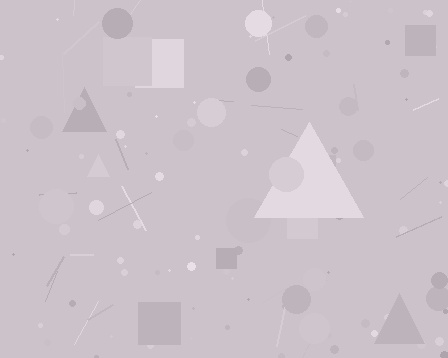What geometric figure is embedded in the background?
A triangle is embedded in the background.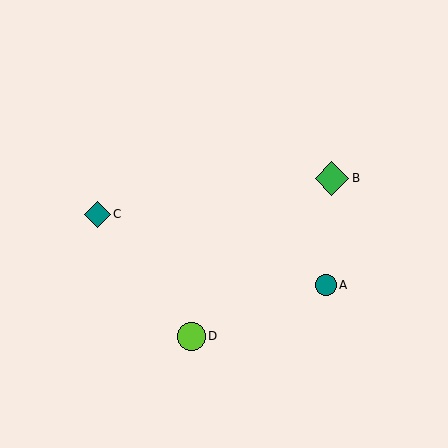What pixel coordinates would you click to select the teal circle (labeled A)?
Click at (326, 285) to select the teal circle A.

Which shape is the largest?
The green diamond (labeled B) is the largest.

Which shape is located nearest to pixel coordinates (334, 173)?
The green diamond (labeled B) at (332, 178) is nearest to that location.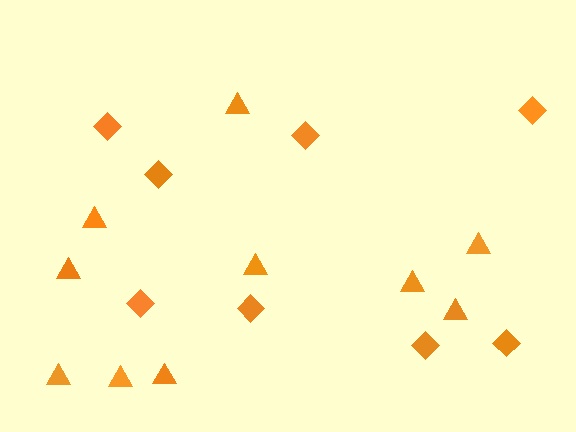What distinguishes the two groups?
There are 2 groups: one group of triangles (10) and one group of diamonds (8).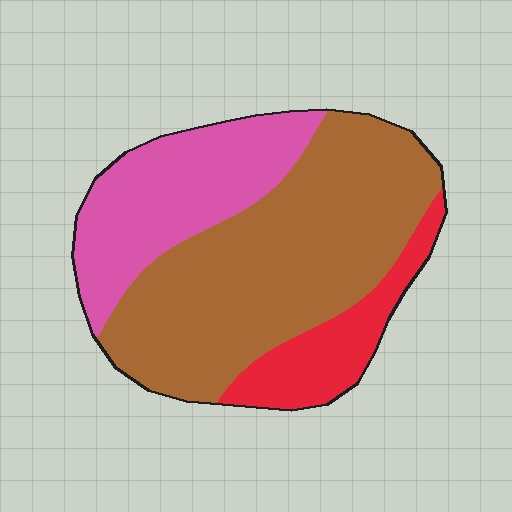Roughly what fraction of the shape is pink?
Pink covers 28% of the shape.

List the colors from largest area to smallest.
From largest to smallest: brown, pink, red.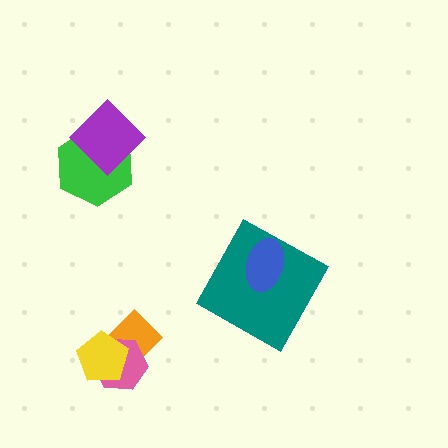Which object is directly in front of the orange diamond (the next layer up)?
The pink hexagon is directly in front of the orange diamond.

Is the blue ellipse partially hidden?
No, no other shape covers it.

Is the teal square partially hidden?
Yes, it is partially covered by another shape.